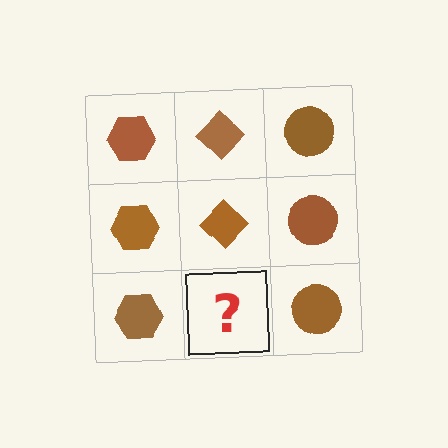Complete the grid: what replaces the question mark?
The question mark should be replaced with a brown diamond.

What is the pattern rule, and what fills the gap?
The rule is that each column has a consistent shape. The gap should be filled with a brown diamond.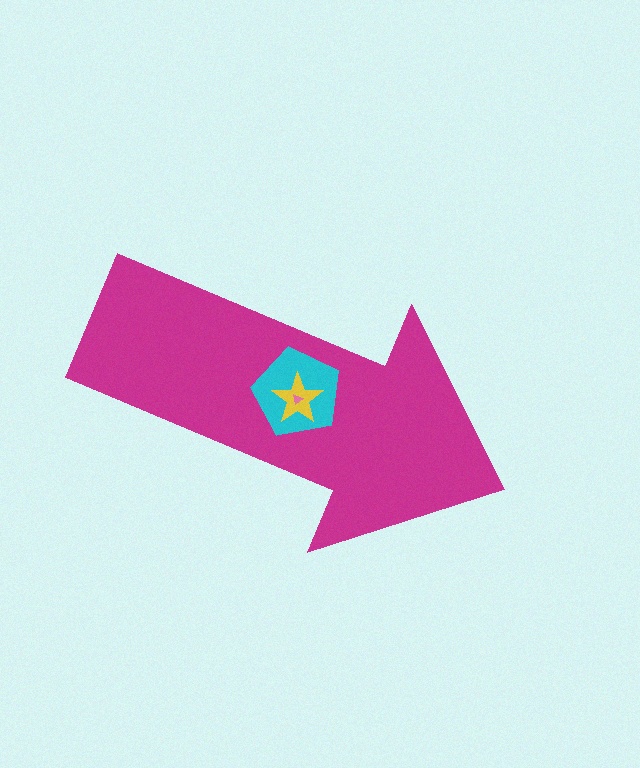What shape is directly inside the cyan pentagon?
The yellow star.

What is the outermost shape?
The magenta arrow.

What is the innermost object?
The pink triangle.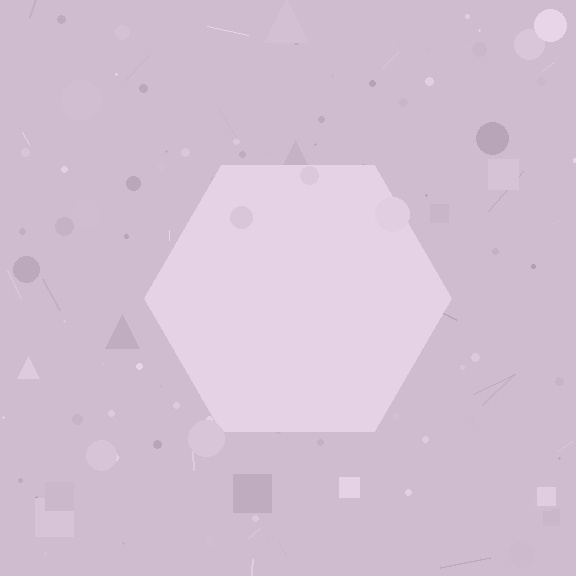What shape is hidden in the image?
A hexagon is hidden in the image.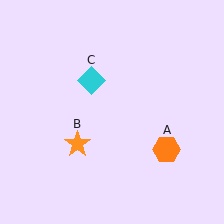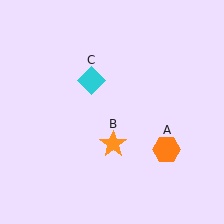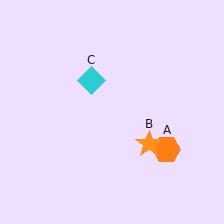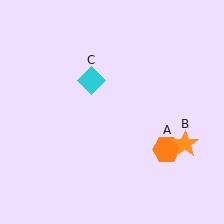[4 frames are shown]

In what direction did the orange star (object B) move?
The orange star (object B) moved right.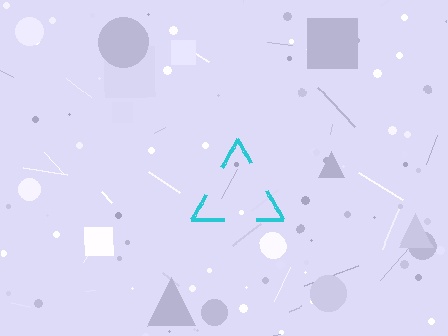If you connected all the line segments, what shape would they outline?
They would outline a triangle.